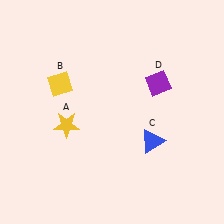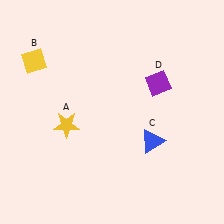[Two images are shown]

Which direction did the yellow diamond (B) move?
The yellow diamond (B) moved left.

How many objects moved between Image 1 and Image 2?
1 object moved between the two images.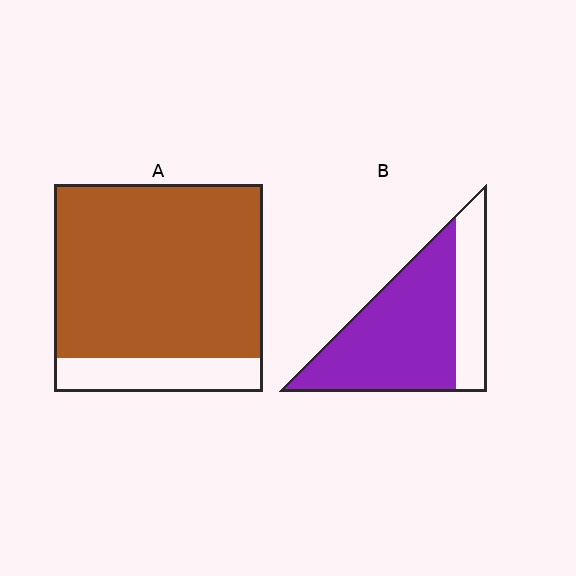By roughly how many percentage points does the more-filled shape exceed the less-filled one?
By roughly 10 percentage points (A over B).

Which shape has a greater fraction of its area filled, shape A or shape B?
Shape A.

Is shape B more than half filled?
Yes.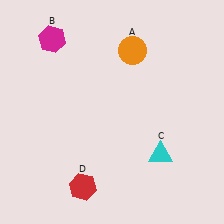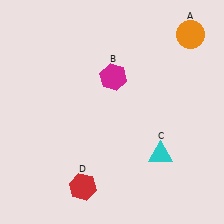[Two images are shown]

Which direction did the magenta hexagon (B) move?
The magenta hexagon (B) moved right.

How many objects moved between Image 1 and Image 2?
2 objects moved between the two images.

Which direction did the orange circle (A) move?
The orange circle (A) moved right.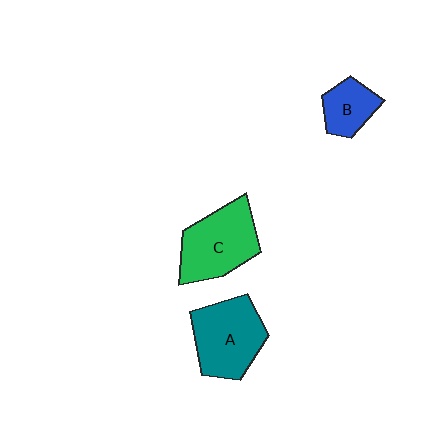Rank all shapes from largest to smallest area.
From largest to smallest: C (green), A (teal), B (blue).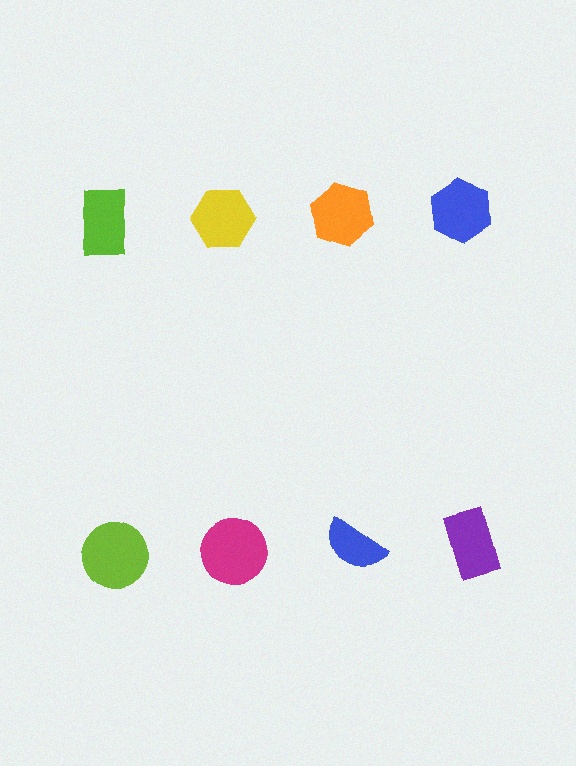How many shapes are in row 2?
4 shapes.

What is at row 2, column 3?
A blue semicircle.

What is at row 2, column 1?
A lime circle.